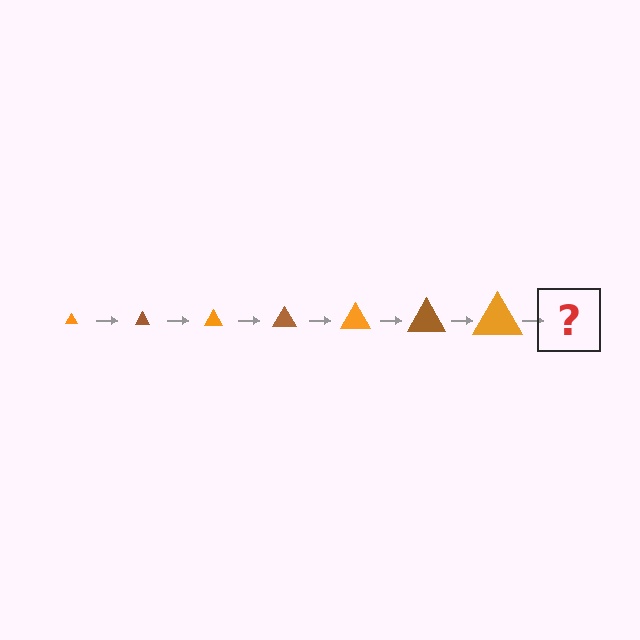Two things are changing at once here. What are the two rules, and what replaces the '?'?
The two rules are that the triangle grows larger each step and the color cycles through orange and brown. The '?' should be a brown triangle, larger than the previous one.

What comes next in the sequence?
The next element should be a brown triangle, larger than the previous one.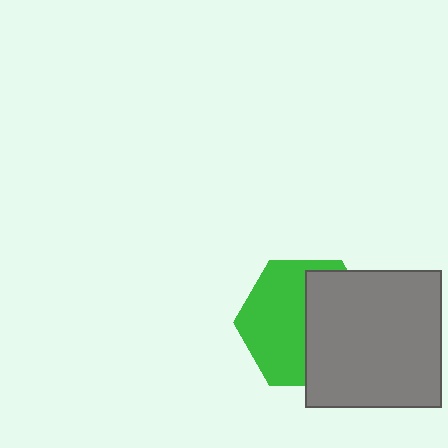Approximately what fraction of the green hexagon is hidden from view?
Roughly 47% of the green hexagon is hidden behind the gray rectangle.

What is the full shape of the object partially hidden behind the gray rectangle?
The partially hidden object is a green hexagon.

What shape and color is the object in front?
The object in front is a gray rectangle.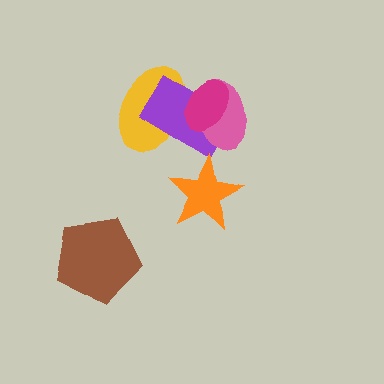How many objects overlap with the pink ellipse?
3 objects overlap with the pink ellipse.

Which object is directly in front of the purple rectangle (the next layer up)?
The pink ellipse is directly in front of the purple rectangle.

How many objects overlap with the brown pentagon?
0 objects overlap with the brown pentagon.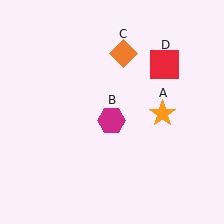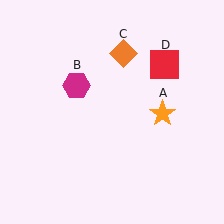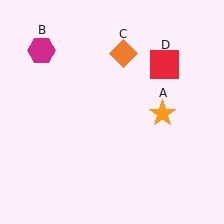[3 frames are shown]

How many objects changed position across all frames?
1 object changed position: magenta hexagon (object B).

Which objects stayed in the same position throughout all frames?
Orange star (object A) and orange diamond (object C) and red square (object D) remained stationary.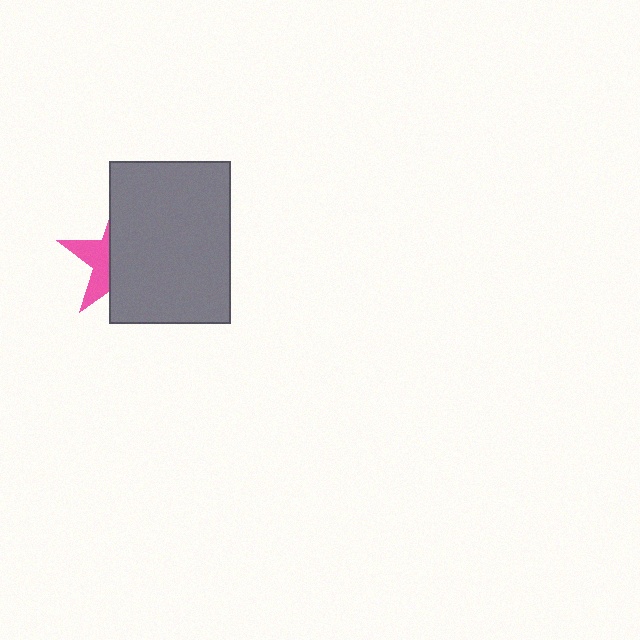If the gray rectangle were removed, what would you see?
You would see the complete pink star.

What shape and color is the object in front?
The object in front is a gray rectangle.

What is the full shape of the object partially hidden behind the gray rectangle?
The partially hidden object is a pink star.